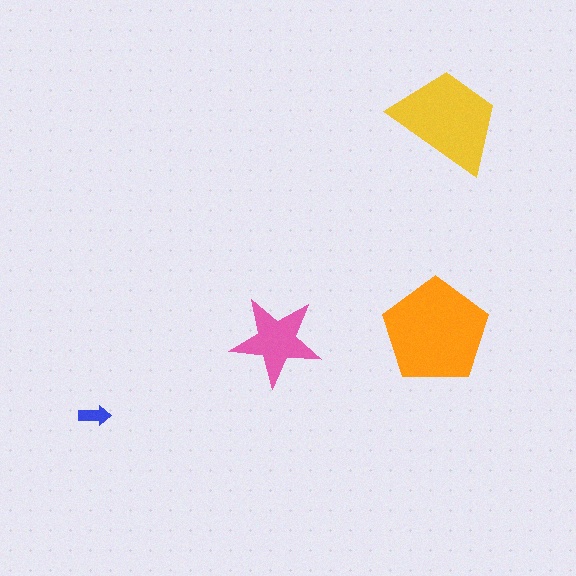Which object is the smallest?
The blue arrow.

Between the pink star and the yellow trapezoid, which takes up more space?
The yellow trapezoid.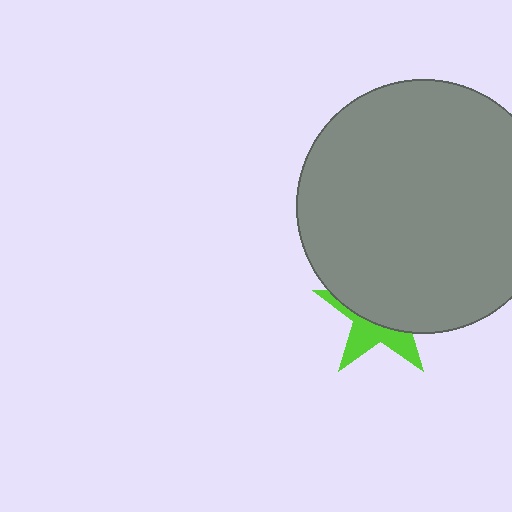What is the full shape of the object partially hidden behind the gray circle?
The partially hidden object is a lime star.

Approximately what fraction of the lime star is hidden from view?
Roughly 62% of the lime star is hidden behind the gray circle.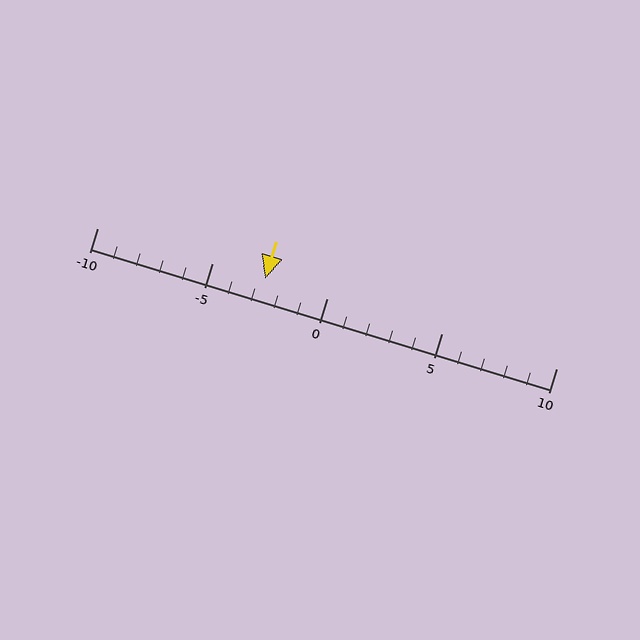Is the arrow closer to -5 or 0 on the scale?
The arrow is closer to -5.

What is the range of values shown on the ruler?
The ruler shows values from -10 to 10.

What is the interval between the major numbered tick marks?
The major tick marks are spaced 5 units apart.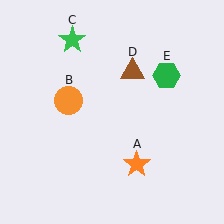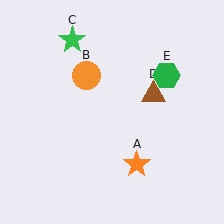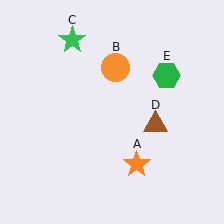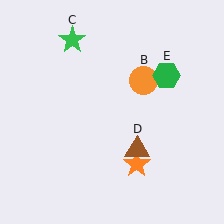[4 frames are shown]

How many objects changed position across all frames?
2 objects changed position: orange circle (object B), brown triangle (object D).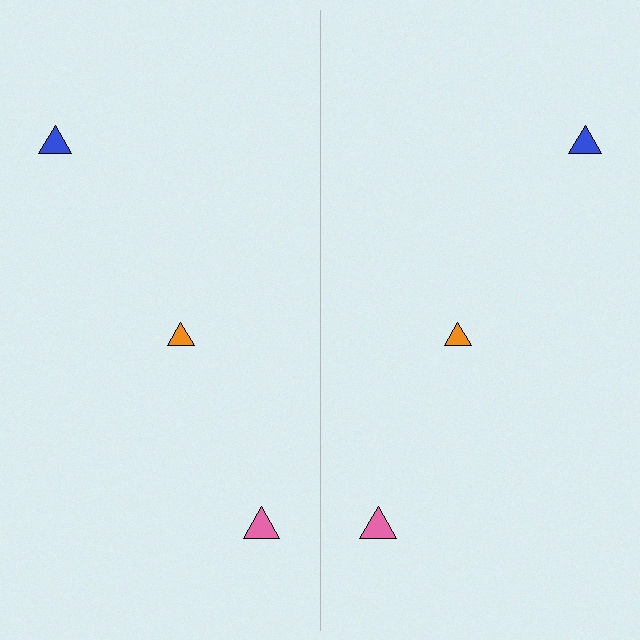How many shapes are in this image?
There are 6 shapes in this image.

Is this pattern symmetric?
Yes, this pattern has bilateral (reflection) symmetry.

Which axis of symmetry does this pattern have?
The pattern has a vertical axis of symmetry running through the center of the image.